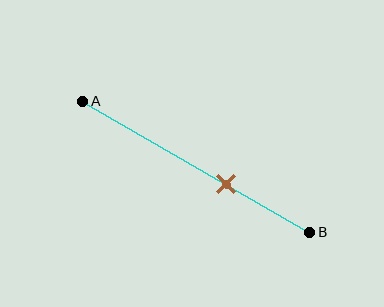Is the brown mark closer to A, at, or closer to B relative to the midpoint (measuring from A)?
The brown mark is closer to point B than the midpoint of segment AB.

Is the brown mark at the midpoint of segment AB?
No, the mark is at about 65% from A, not at the 50% midpoint.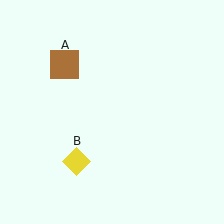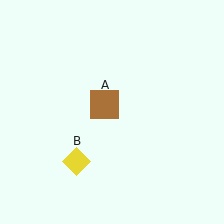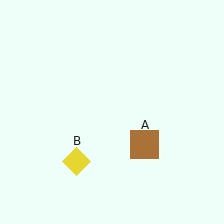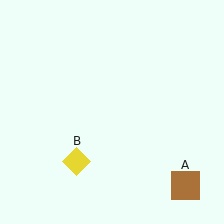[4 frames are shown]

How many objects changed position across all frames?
1 object changed position: brown square (object A).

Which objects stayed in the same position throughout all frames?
Yellow diamond (object B) remained stationary.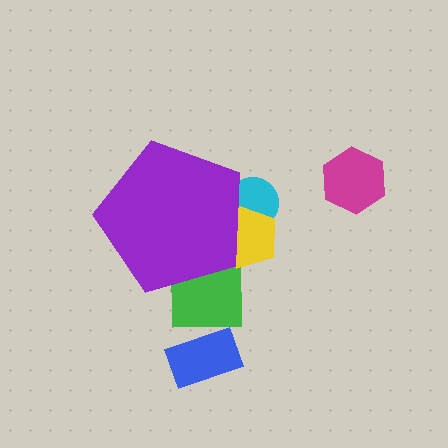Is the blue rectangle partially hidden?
No, the blue rectangle is fully visible.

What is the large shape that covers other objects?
A purple pentagon.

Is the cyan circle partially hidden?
Yes, the cyan circle is partially hidden behind the purple pentagon.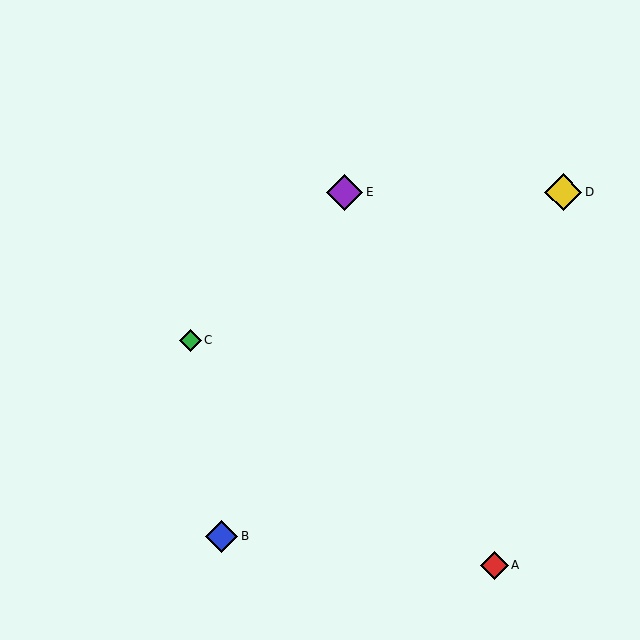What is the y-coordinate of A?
Object A is at y≈565.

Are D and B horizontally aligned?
No, D is at y≈192 and B is at y≈536.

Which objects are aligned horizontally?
Objects D, E are aligned horizontally.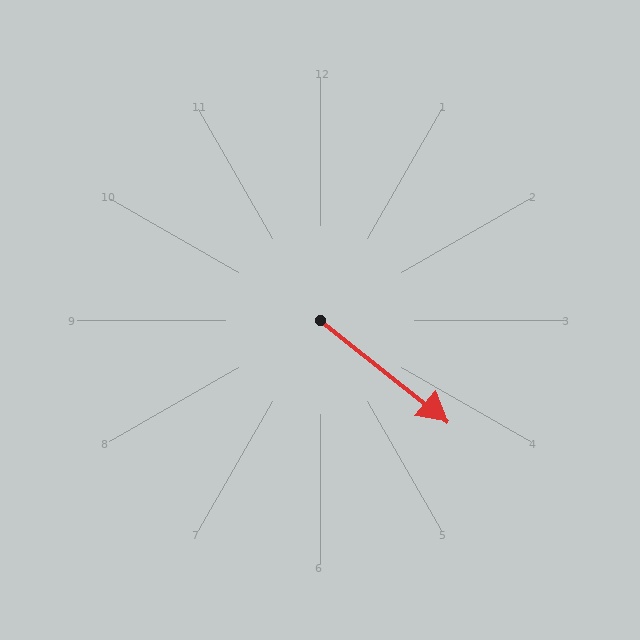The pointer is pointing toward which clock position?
Roughly 4 o'clock.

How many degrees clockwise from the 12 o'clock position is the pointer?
Approximately 128 degrees.